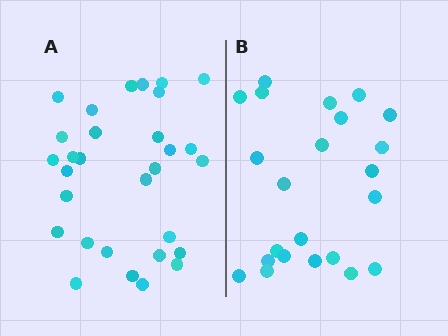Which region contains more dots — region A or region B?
Region A (the left region) has more dots.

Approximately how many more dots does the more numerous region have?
Region A has roughly 8 or so more dots than region B.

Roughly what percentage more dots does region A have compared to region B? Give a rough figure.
About 30% more.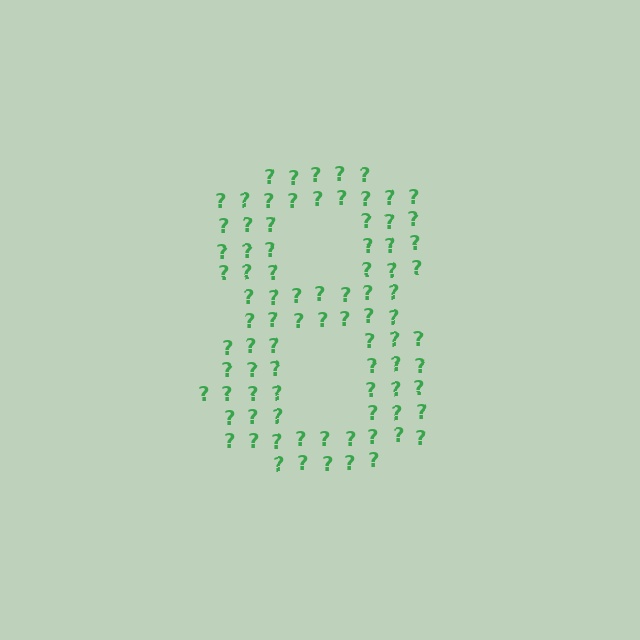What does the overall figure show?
The overall figure shows the digit 8.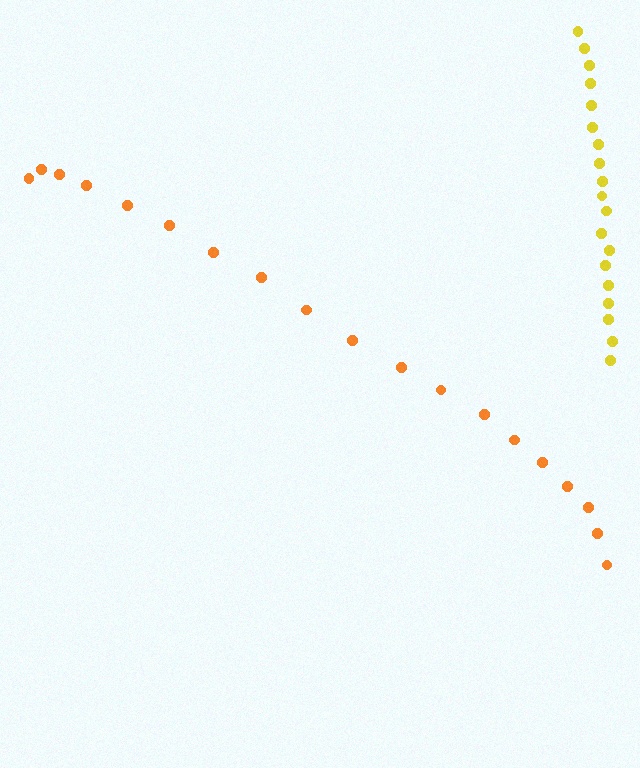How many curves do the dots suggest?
There are 2 distinct paths.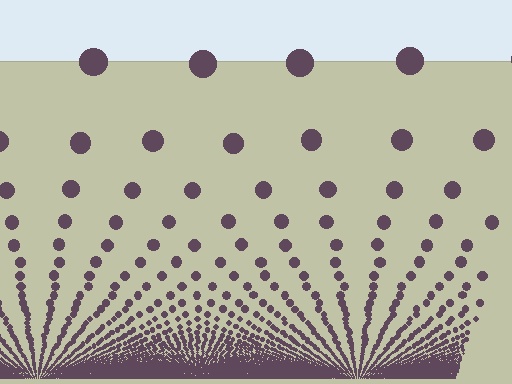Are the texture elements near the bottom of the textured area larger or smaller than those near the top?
Smaller. The gradient is inverted — elements near the bottom are smaller and denser.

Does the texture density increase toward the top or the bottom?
Density increases toward the bottom.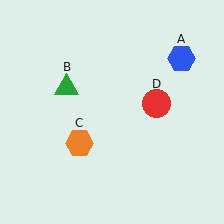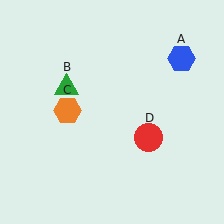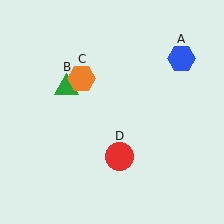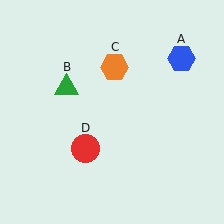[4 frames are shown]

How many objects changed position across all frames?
2 objects changed position: orange hexagon (object C), red circle (object D).